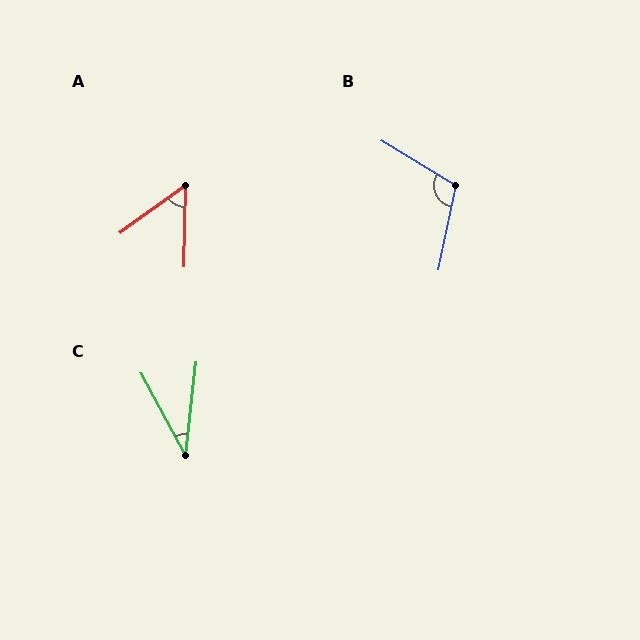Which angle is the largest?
B, at approximately 109 degrees.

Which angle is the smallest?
C, at approximately 35 degrees.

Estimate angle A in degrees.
Approximately 53 degrees.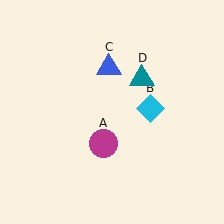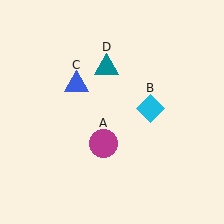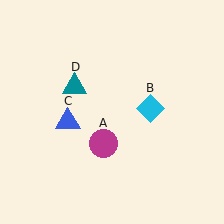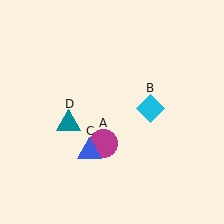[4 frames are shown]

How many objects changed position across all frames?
2 objects changed position: blue triangle (object C), teal triangle (object D).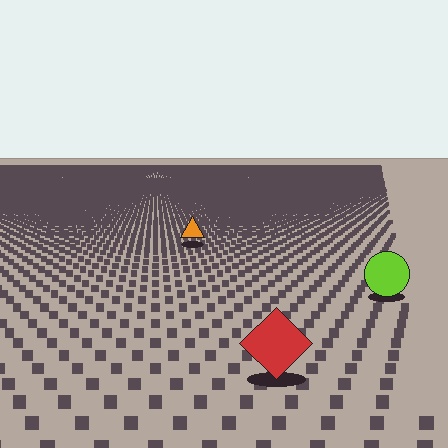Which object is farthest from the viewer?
The orange triangle is farthest from the viewer. It appears smaller and the ground texture around it is denser.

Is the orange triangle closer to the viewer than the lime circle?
No. The lime circle is closer — you can tell from the texture gradient: the ground texture is coarser near it.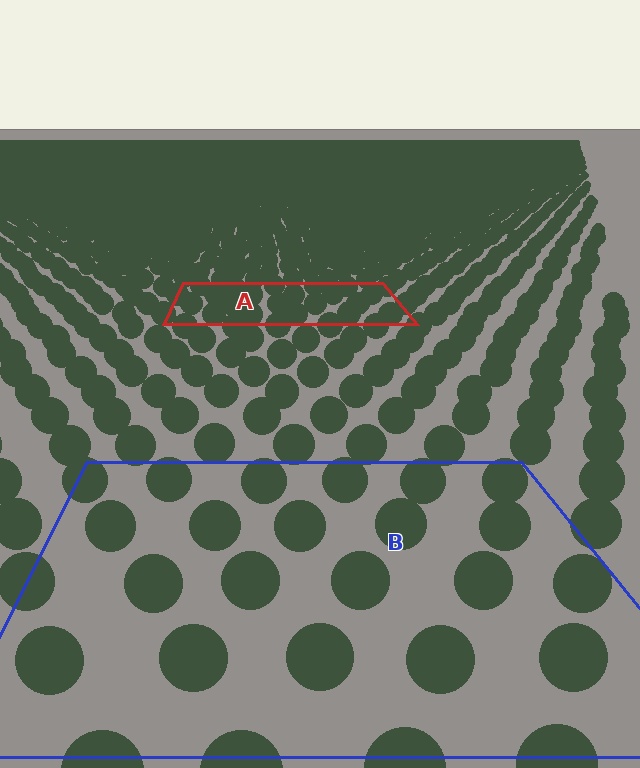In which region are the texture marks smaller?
The texture marks are smaller in region A, because it is farther away.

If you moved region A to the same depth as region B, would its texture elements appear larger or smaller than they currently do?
They would appear larger. At a closer depth, the same texture elements are projected at a bigger on-screen size.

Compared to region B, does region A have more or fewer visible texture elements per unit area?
Region A has more texture elements per unit area — they are packed more densely because it is farther away.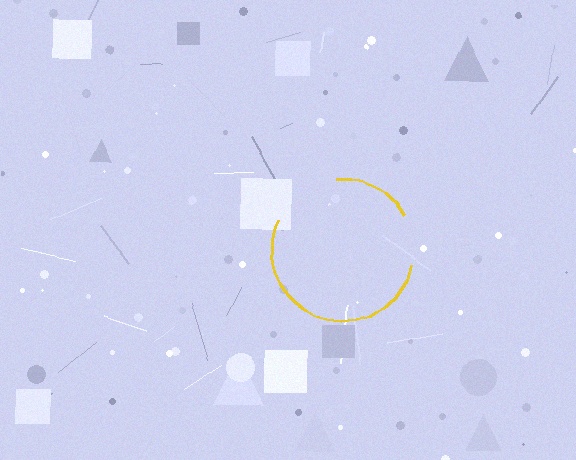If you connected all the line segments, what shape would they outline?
They would outline a circle.